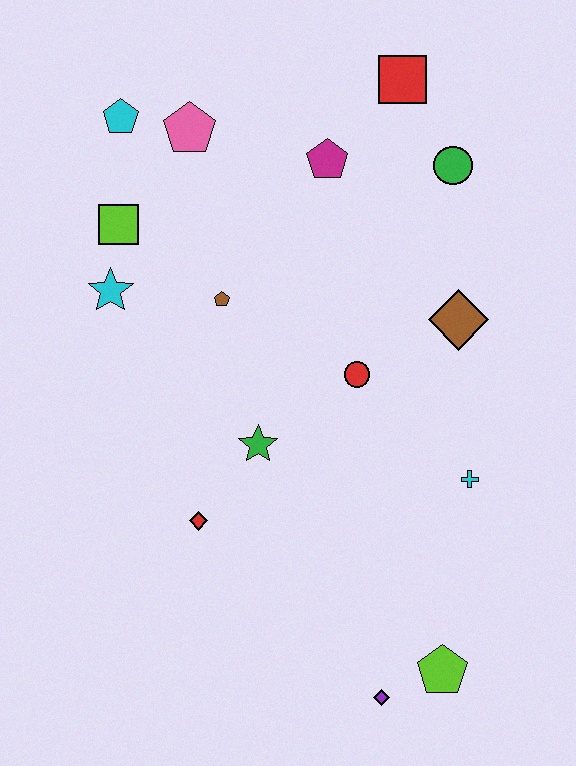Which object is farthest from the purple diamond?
The cyan pentagon is farthest from the purple diamond.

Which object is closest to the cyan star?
The lime square is closest to the cyan star.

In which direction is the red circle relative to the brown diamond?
The red circle is to the left of the brown diamond.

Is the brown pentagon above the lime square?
No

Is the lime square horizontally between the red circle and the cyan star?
Yes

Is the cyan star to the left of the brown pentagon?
Yes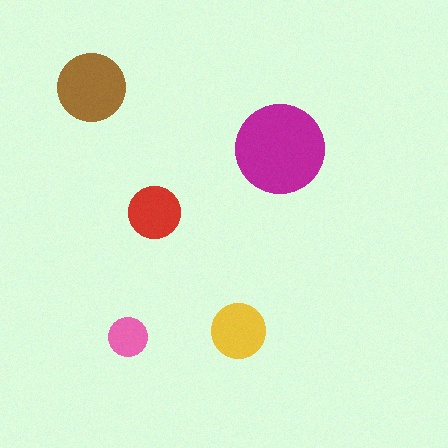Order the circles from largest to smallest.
the magenta one, the brown one, the yellow one, the red one, the pink one.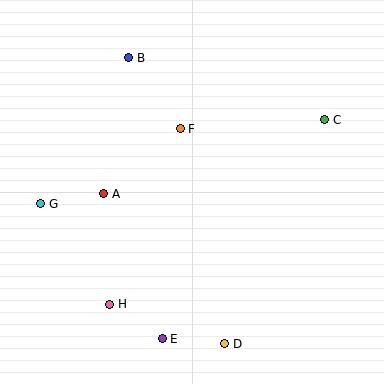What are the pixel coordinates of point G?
Point G is at (41, 204).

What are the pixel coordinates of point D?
Point D is at (225, 344).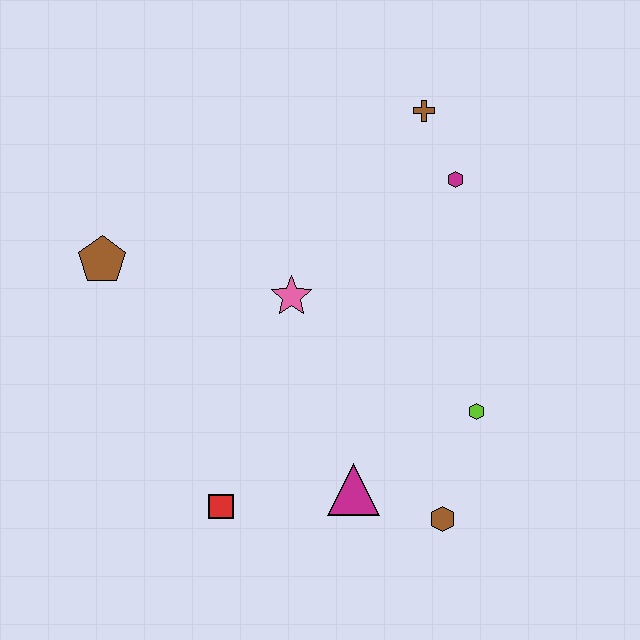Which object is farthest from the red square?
The brown cross is farthest from the red square.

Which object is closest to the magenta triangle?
The brown hexagon is closest to the magenta triangle.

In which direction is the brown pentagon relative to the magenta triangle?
The brown pentagon is to the left of the magenta triangle.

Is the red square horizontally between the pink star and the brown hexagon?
No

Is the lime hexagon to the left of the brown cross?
No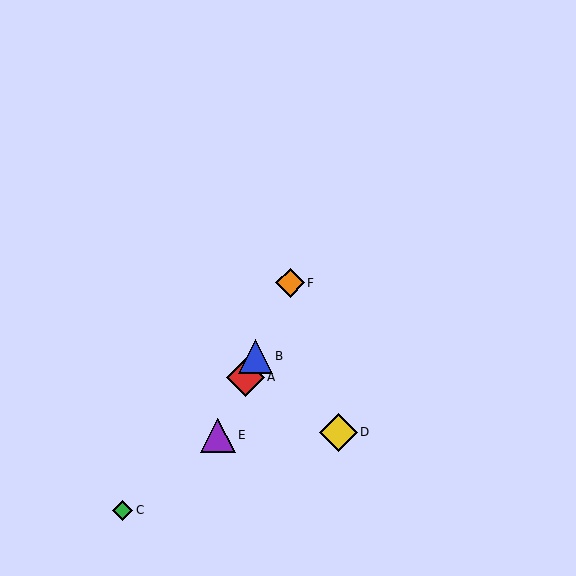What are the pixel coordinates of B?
Object B is at (255, 356).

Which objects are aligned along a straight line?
Objects A, B, E, F are aligned along a straight line.